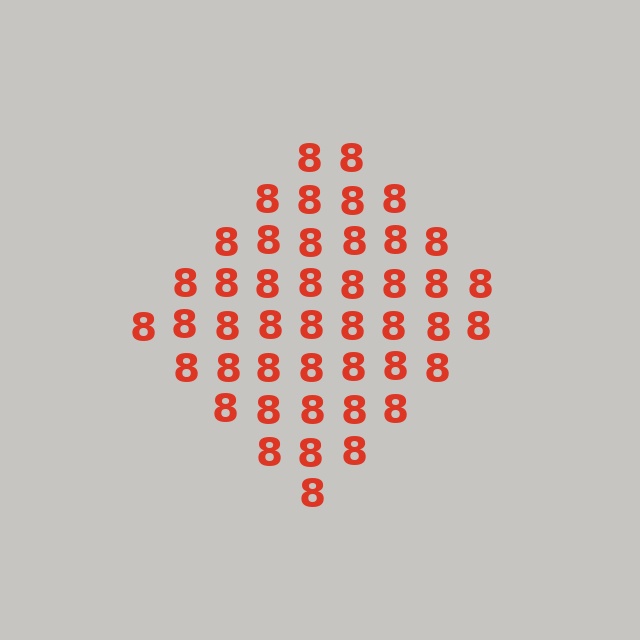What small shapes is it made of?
It is made of small digit 8's.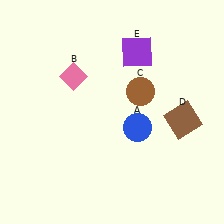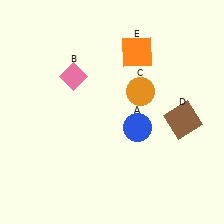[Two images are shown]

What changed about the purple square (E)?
In Image 1, E is purple. In Image 2, it changed to orange.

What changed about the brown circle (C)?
In Image 1, C is brown. In Image 2, it changed to orange.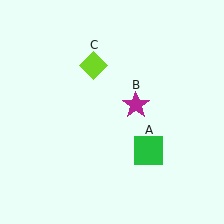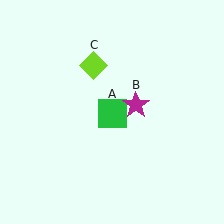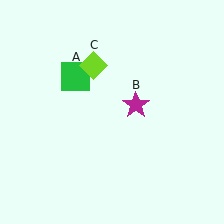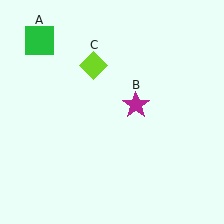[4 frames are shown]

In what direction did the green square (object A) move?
The green square (object A) moved up and to the left.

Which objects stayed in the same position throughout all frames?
Magenta star (object B) and lime diamond (object C) remained stationary.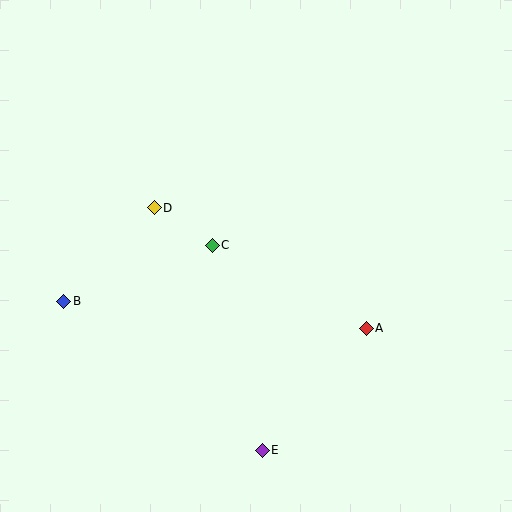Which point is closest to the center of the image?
Point C at (212, 245) is closest to the center.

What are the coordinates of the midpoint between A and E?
The midpoint between A and E is at (314, 389).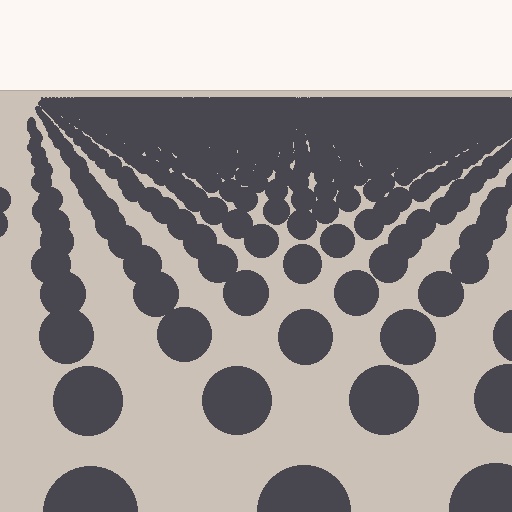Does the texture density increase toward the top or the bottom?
Density increases toward the top.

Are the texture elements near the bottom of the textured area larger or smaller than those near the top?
Larger. Near the bottom, elements are closer to the viewer and appear at a bigger on-screen size.